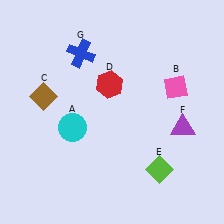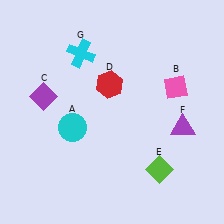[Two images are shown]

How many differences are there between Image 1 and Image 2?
There are 2 differences between the two images.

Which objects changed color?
C changed from brown to purple. G changed from blue to cyan.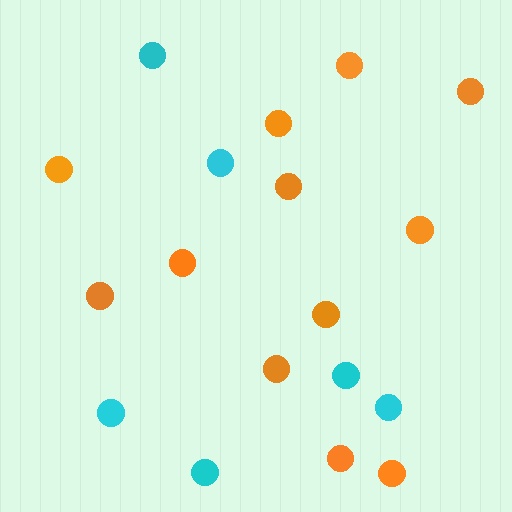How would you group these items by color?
There are 2 groups: one group of orange circles (12) and one group of cyan circles (6).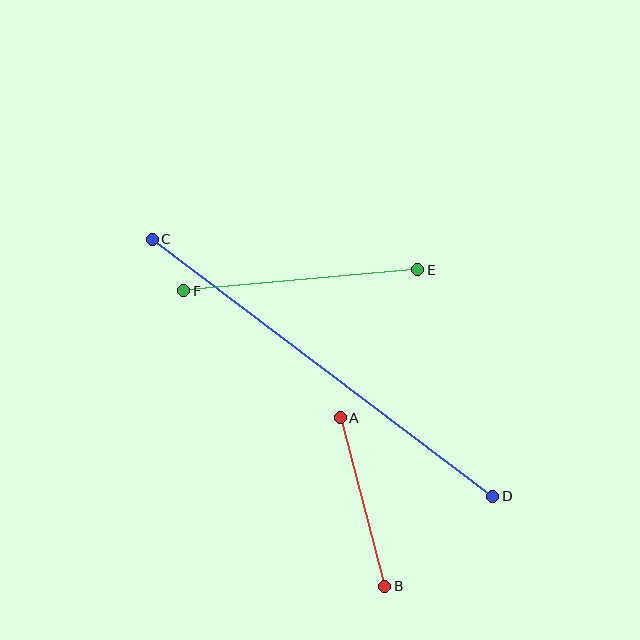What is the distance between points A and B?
The distance is approximately 174 pixels.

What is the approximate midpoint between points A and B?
The midpoint is at approximately (362, 502) pixels.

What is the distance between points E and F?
The distance is approximately 235 pixels.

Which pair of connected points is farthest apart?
Points C and D are farthest apart.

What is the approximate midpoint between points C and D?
The midpoint is at approximately (323, 368) pixels.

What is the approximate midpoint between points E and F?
The midpoint is at approximately (301, 280) pixels.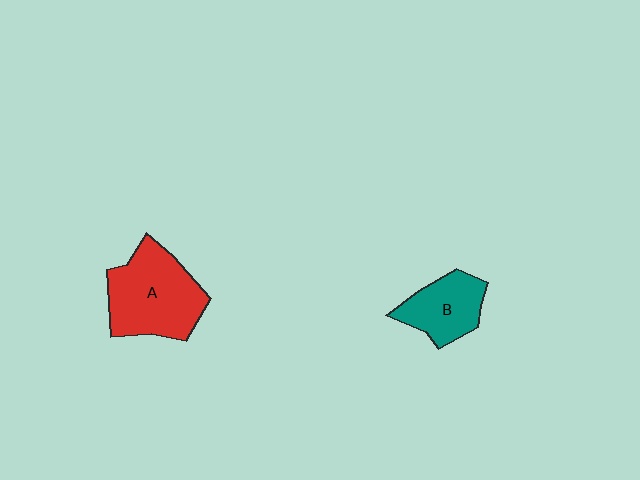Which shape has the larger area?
Shape A (red).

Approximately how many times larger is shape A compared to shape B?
Approximately 1.7 times.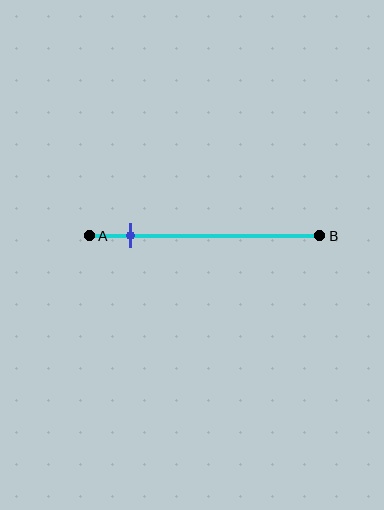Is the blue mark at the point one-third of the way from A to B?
No, the mark is at about 20% from A, not at the 33% one-third point.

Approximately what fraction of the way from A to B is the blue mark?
The blue mark is approximately 20% of the way from A to B.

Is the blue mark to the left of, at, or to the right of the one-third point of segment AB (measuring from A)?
The blue mark is to the left of the one-third point of segment AB.